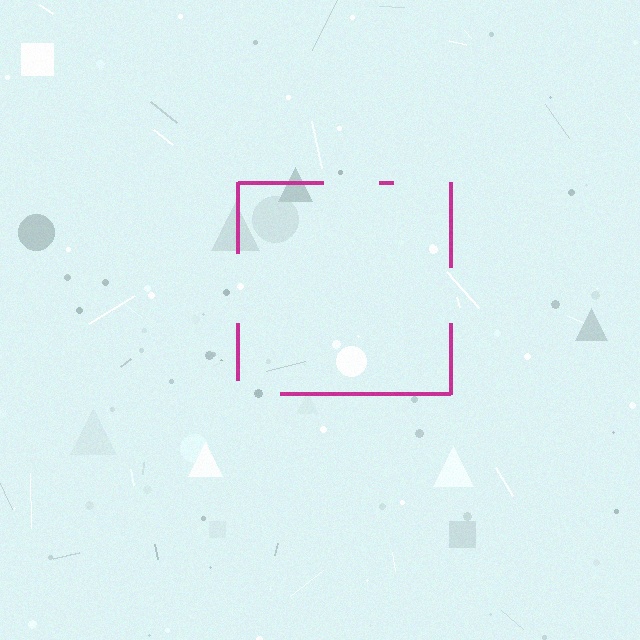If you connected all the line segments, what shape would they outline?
They would outline a square.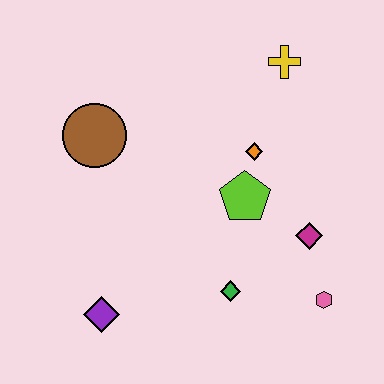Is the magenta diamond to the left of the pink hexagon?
Yes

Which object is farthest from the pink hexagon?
The brown circle is farthest from the pink hexagon.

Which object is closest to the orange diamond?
The lime pentagon is closest to the orange diamond.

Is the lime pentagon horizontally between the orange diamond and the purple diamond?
Yes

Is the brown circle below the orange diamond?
No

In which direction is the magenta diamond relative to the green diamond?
The magenta diamond is to the right of the green diamond.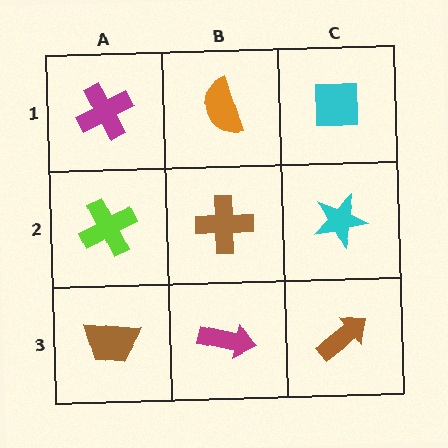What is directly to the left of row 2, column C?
A brown cross.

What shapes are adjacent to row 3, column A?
A lime cross (row 2, column A), a magenta arrow (row 3, column B).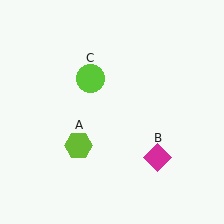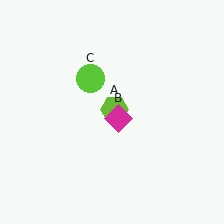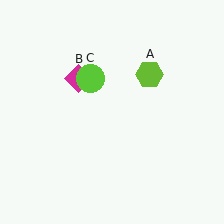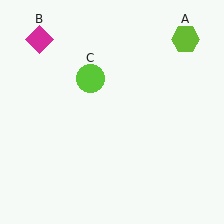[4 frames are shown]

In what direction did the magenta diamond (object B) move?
The magenta diamond (object B) moved up and to the left.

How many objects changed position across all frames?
2 objects changed position: lime hexagon (object A), magenta diamond (object B).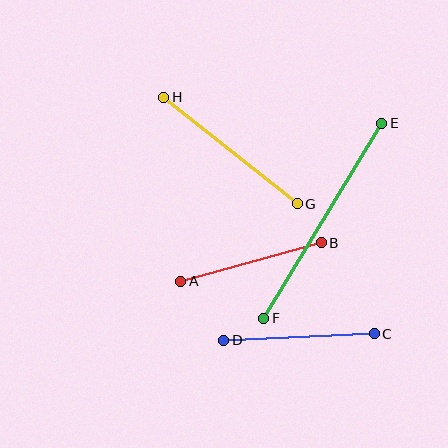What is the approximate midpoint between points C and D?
The midpoint is at approximately (299, 337) pixels.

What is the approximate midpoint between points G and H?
The midpoint is at approximately (231, 150) pixels.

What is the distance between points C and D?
The distance is approximately 151 pixels.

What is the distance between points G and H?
The distance is approximately 171 pixels.